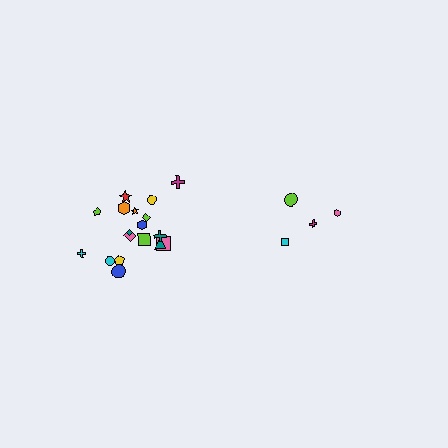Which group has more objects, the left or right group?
The left group.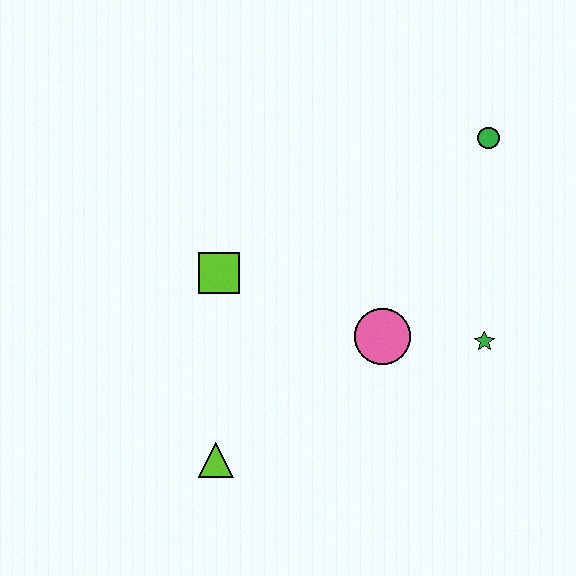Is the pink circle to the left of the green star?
Yes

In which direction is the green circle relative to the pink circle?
The green circle is above the pink circle.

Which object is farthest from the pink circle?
The green circle is farthest from the pink circle.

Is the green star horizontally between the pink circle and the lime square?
No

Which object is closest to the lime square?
The pink circle is closest to the lime square.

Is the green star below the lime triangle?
No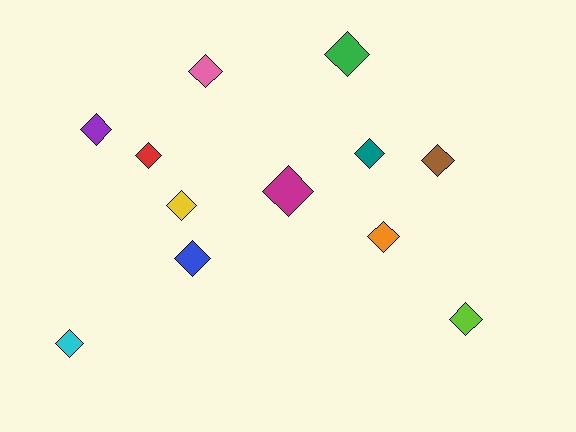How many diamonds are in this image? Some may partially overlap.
There are 12 diamonds.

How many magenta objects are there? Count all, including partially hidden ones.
There is 1 magenta object.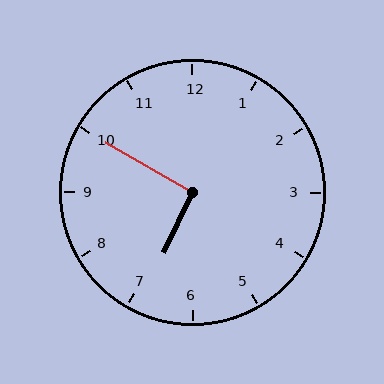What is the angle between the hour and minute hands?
Approximately 95 degrees.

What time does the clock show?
6:50.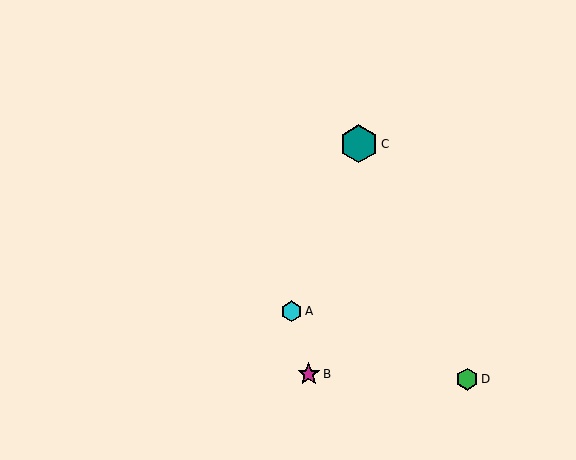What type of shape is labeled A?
Shape A is a cyan hexagon.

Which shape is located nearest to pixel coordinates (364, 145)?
The teal hexagon (labeled C) at (359, 144) is nearest to that location.